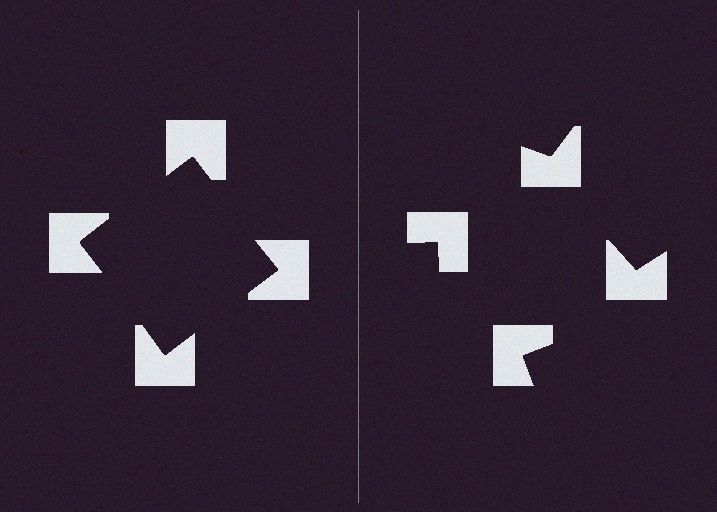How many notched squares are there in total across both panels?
8 — 4 on each side.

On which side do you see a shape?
An illusory square appears on the left side. On the right side the wedge cuts are rotated, so no coherent shape forms.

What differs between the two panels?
The notched squares are positioned identically on both sides; only the wedge orientations differ. On the left they align to a square; on the right they are misaligned.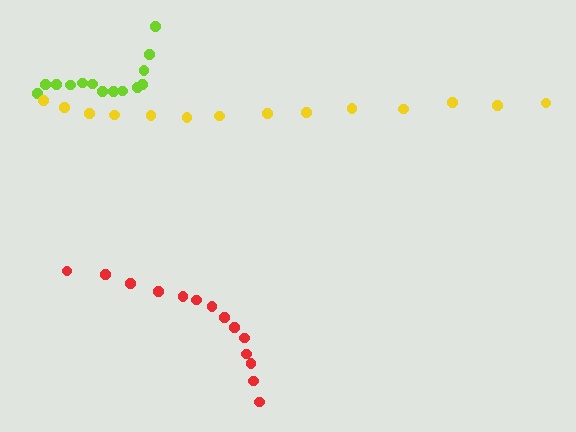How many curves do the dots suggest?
There are 3 distinct paths.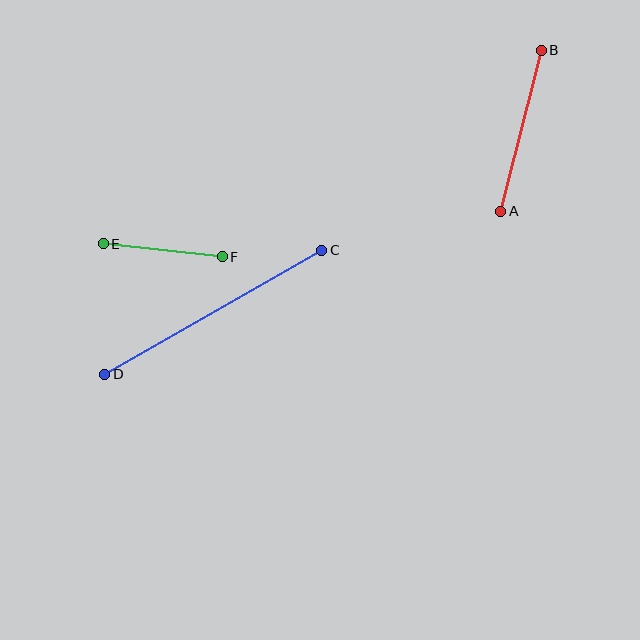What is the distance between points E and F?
The distance is approximately 120 pixels.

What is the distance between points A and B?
The distance is approximately 166 pixels.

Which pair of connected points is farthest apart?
Points C and D are farthest apart.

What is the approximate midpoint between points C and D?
The midpoint is at approximately (213, 312) pixels.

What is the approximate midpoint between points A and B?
The midpoint is at approximately (521, 131) pixels.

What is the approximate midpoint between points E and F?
The midpoint is at approximately (163, 250) pixels.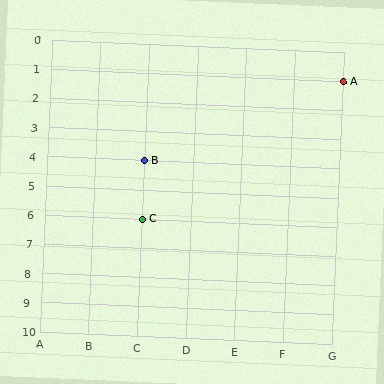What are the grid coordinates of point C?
Point C is at grid coordinates (C, 6).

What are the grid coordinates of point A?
Point A is at grid coordinates (G, 1).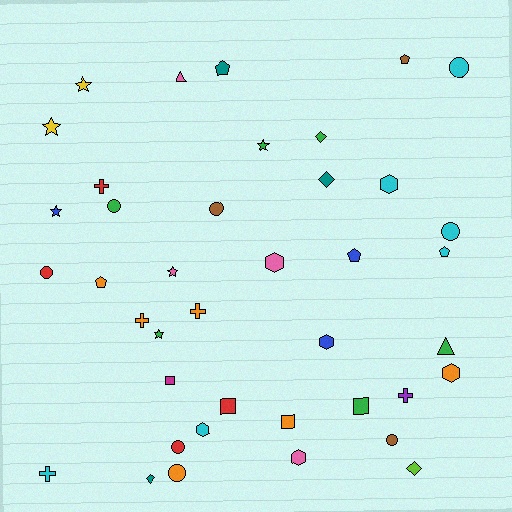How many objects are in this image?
There are 40 objects.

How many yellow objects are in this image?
There are 2 yellow objects.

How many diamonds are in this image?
There are 4 diamonds.